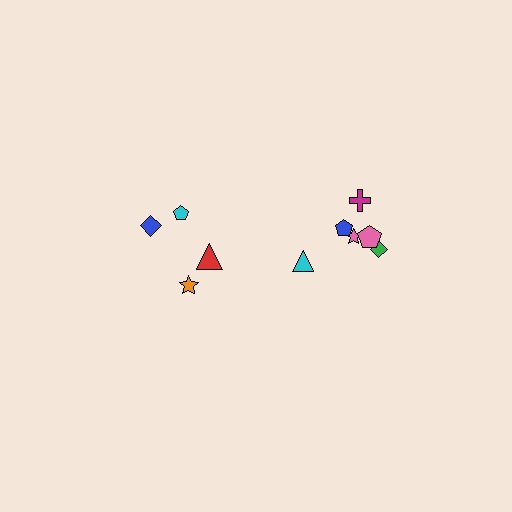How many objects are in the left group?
There are 4 objects.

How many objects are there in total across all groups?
There are 10 objects.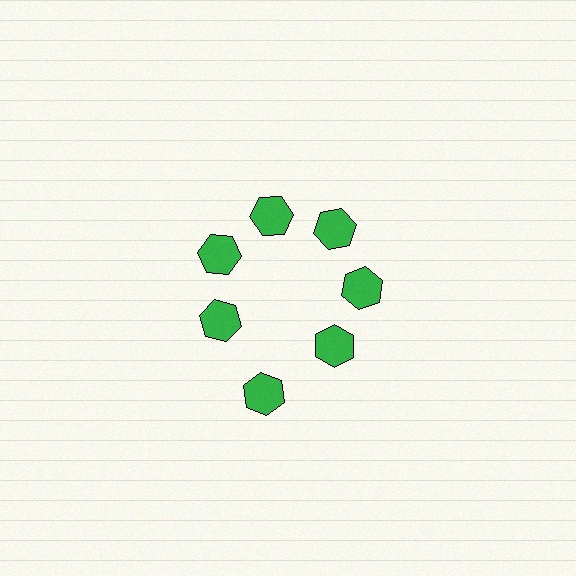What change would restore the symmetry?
The symmetry would be restored by moving it inward, back onto the ring so that all 7 hexagons sit at equal angles and equal distance from the center.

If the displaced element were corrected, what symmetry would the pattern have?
It would have 7-fold rotational symmetry — the pattern would map onto itself every 51 degrees.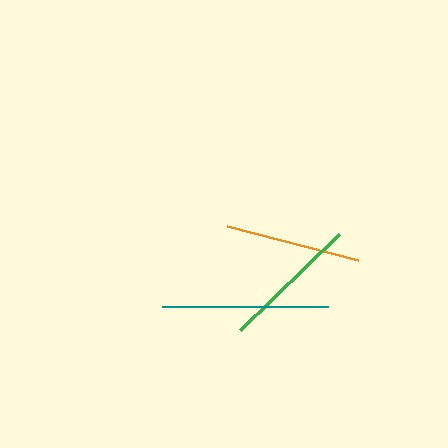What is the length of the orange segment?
The orange segment is approximately 135 pixels long.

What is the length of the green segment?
The green segment is approximately 138 pixels long.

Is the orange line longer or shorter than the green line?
The green line is longer than the orange line.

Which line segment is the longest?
The teal line is the longest at approximately 165 pixels.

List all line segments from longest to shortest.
From longest to shortest: teal, green, orange.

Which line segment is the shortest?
The orange line is the shortest at approximately 135 pixels.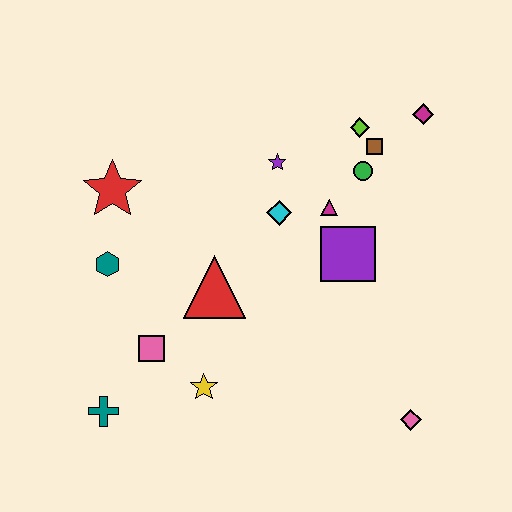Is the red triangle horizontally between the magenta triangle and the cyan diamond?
No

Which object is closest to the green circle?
The brown square is closest to the green circle.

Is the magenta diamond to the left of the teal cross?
No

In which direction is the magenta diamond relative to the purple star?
The magenta diamond is to the right of the purple star.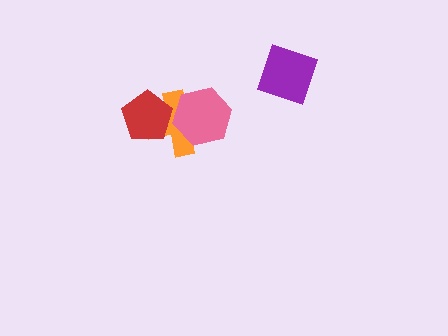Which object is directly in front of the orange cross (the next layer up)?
The pink hexagon is directly in front of the orange cross.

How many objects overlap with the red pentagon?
1 object overlaps with the red pentagon.